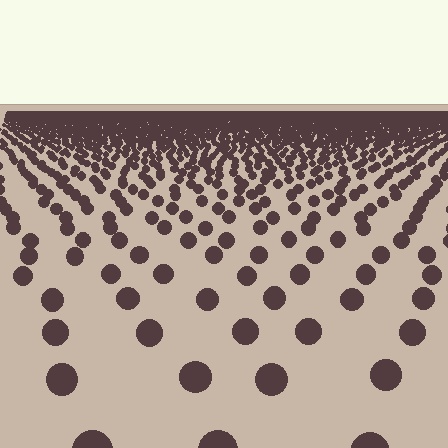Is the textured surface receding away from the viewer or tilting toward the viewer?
The surface is receding away from the viewer. Texture elements get smaller and denser toward the top.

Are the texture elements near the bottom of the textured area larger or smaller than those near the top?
Larger. Near the bottom, elements are closer to the viewer and appear at a bigger on-screen size.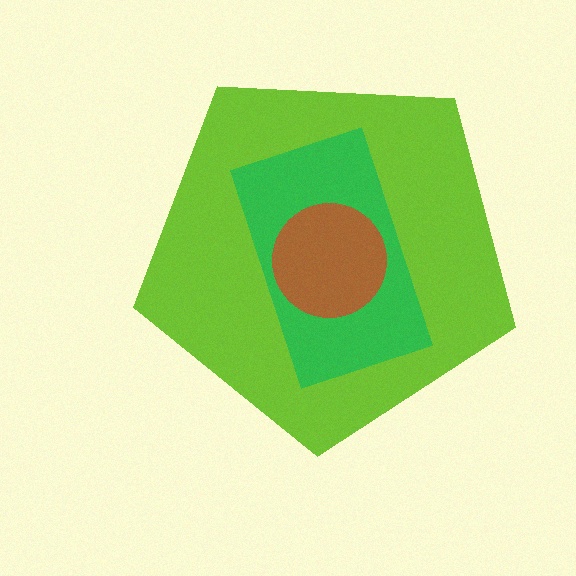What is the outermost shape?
The lime pentagon.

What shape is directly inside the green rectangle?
The brown circle.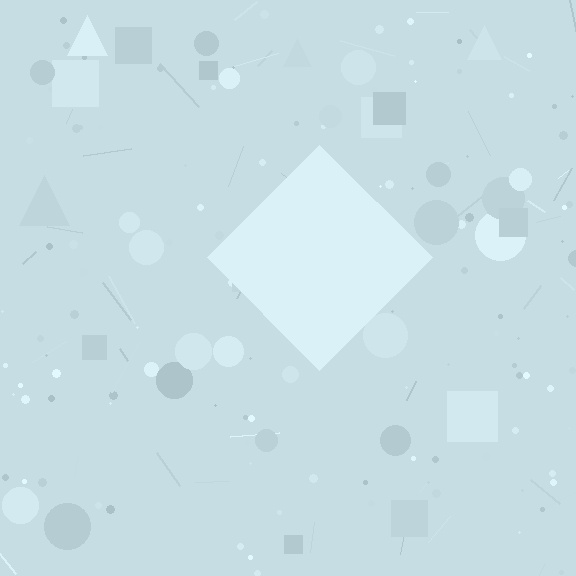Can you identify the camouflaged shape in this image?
The camouflaged shape is a diamond.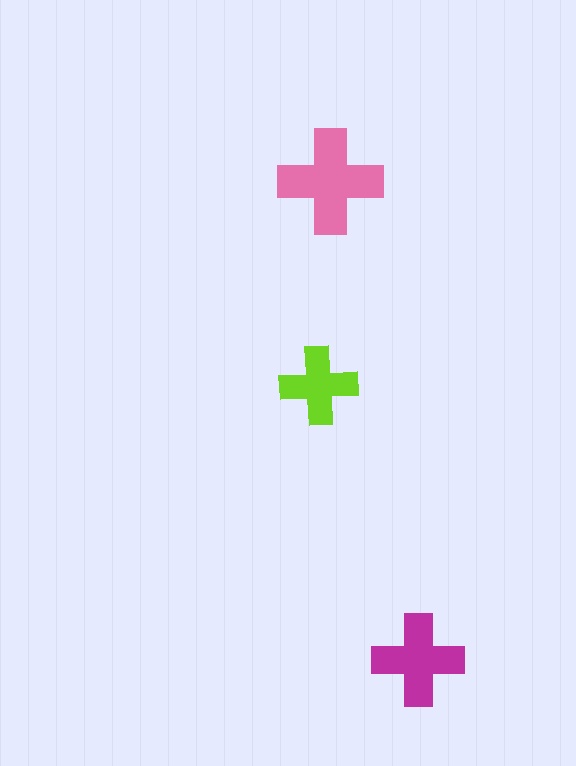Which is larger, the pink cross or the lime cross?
The pink one.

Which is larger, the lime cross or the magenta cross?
The magenta one.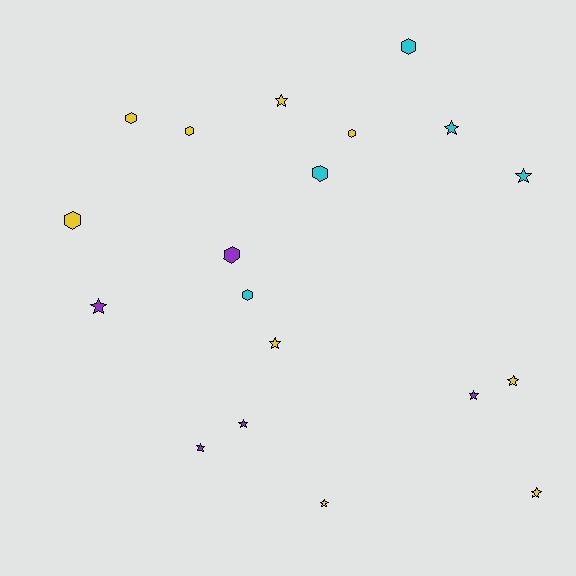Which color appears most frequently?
Yellow, with 9 objects.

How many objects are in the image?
There are 19 objects.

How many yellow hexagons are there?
There are 4 yellow hexagons.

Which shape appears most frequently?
Star, with 11 objects.